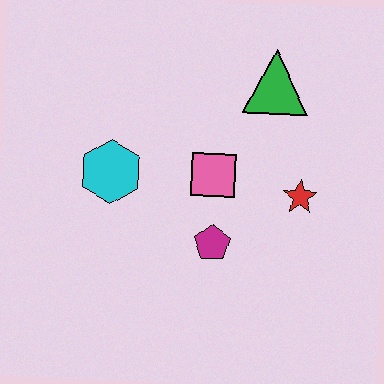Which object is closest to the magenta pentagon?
The pink square is closest to the magenta pentagon.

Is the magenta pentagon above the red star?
No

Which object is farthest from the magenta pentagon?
The green triangle is farthest from the magenta pentagon.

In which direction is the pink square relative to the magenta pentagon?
The pink square is above the magenta pentagon.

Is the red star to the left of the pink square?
No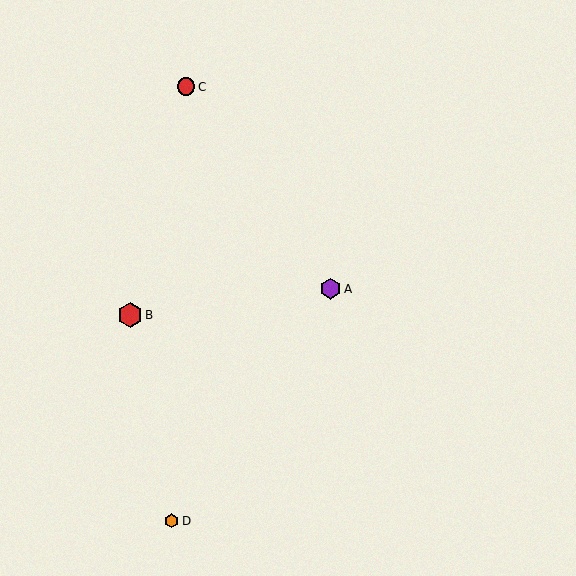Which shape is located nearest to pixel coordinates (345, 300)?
The purple hexagon (labeled A) at (331, 289) is nearest to that location.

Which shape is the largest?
The red hexagon (labeled B) is the largest.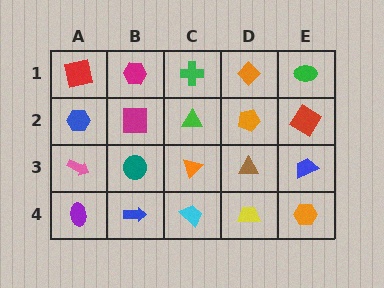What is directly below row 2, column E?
A blue trapezoid.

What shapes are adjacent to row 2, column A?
A red square (row 1, column A), a pink arrow (row 3, column A), a magenta square (row 2, column B).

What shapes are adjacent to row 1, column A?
A blue hexagon (row 2, column A), a magenta hexagon (row 1, column B).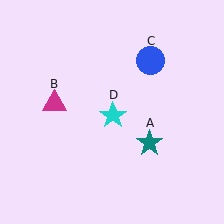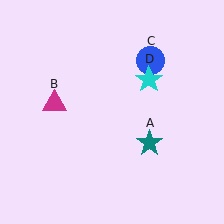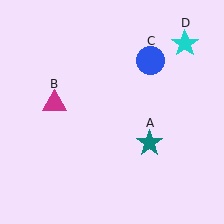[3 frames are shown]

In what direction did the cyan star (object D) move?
The cyan star (object D) moved up and to the right.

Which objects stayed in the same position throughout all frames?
Teal star (object A) and magenta triangle (object B) and blue circle (object C) remained stationary.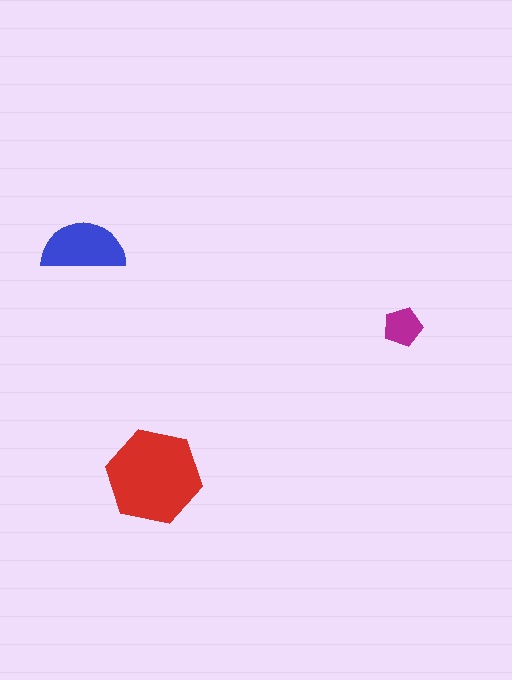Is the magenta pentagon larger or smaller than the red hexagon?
Smaller.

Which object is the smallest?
The magenta pentagon.